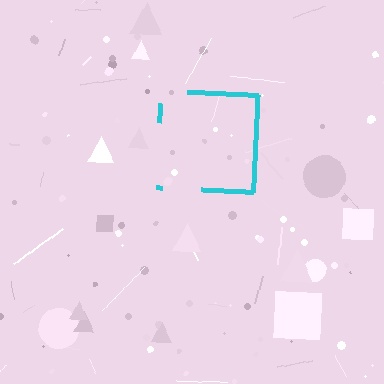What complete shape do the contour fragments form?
The contour fragments form a square.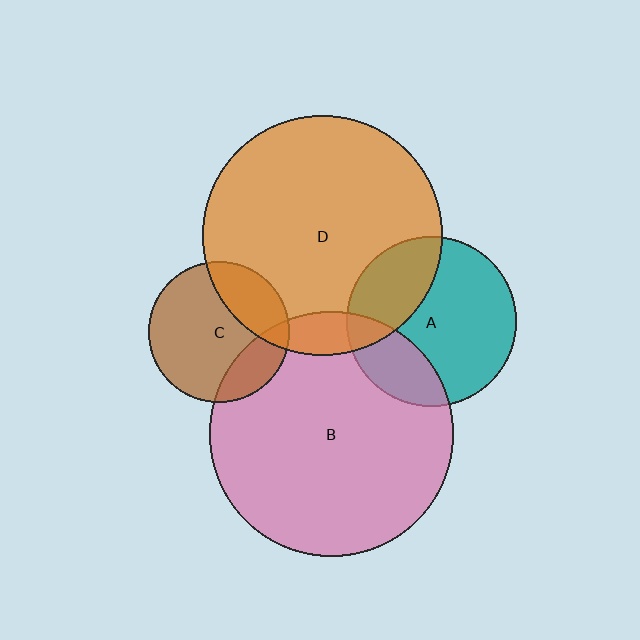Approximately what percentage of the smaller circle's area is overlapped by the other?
Approximately 20%.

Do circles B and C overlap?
Yes.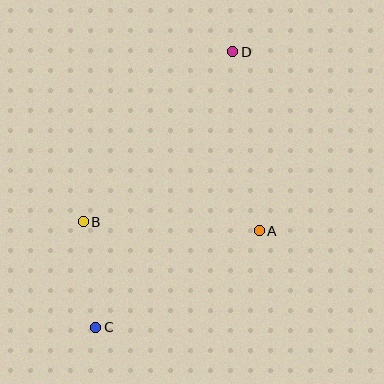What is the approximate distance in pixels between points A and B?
The distance between A and B is approximately 177 pixels.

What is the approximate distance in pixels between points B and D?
The distance between B and D is approximately 226 pixels.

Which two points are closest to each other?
Points B and C are closest to each other.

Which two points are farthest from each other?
Points C and D are farthest from each other.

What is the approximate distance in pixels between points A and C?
The distance between A and C is approximately 190 pixels.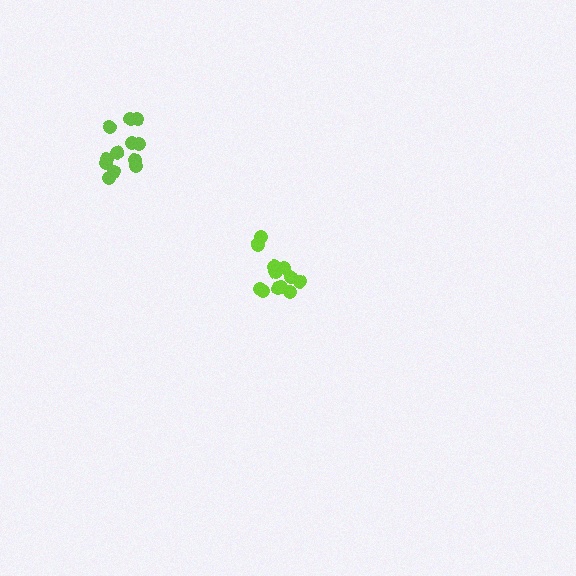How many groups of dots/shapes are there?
There are 2 groups.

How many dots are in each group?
Group 1: 12 dots, Group 2: 12 dots (24 total).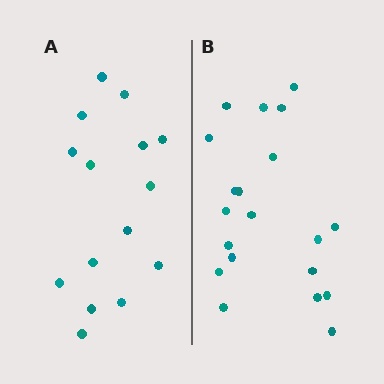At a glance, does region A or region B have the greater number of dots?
Region B (the right region) has more dots.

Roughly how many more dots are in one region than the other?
Region B has about 5 more dots than region A.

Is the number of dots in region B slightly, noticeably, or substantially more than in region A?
Region B has noticeably more, but not dramatically so. The ratio is roughly 1.3 to 1.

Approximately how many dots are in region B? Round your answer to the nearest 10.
About 20 dots.